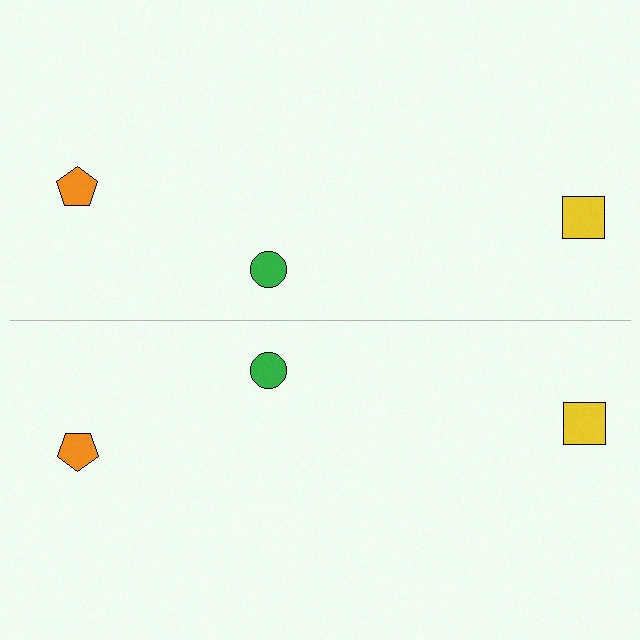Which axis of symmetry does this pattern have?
The pattern has a horizontal axis of symmetry running through the center of the image.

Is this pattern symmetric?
Yes, this pattern has bilateral (reflection) symmetry.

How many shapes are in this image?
There are 6 shapes in this image.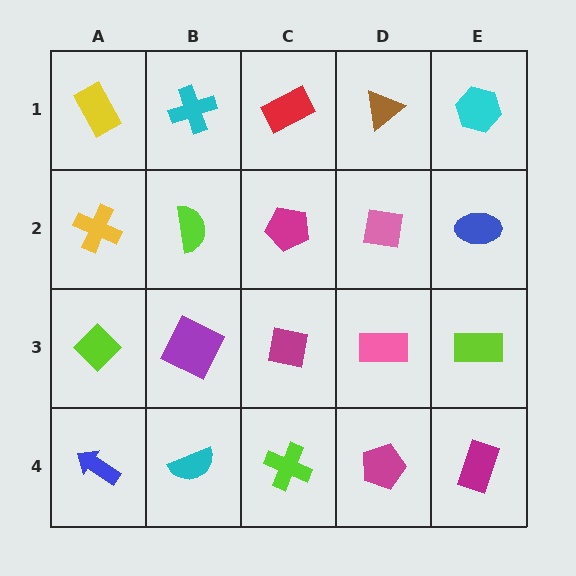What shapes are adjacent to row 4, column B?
A purple square (row 3, column B), a blue arrow (row 4, column A), a lime cross (row 4, column C).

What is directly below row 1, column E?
A blue ellipse.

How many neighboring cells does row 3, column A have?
3.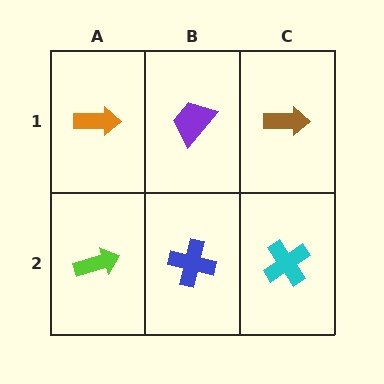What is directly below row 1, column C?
A cyan cross.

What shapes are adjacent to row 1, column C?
A cyan cross (row 2, column C), a purple trapezoid (row 1, column B).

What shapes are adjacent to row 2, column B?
A purple trapezoid (row 1, column B), a lime arrow (row 2, column A), a cyan cross (row 2, column C).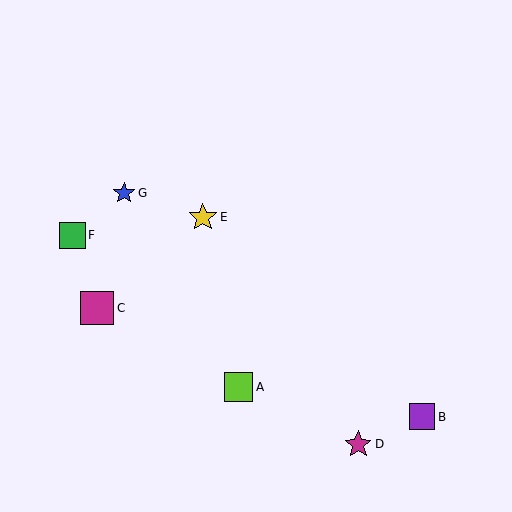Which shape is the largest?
The magenta square (labeled C) is the largest.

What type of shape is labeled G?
Shape G is a blue star.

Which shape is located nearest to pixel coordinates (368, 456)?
The magenta star (labeled D) at (358, 444) is nearest to that location.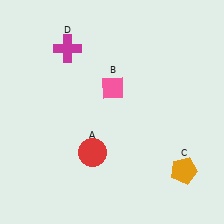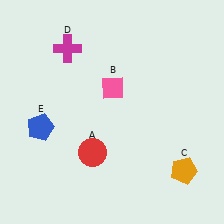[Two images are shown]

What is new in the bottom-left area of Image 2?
A blue pentagon (E) was added in the bottom-left area of Image 2.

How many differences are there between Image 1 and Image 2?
There is 1 difference between the two images.